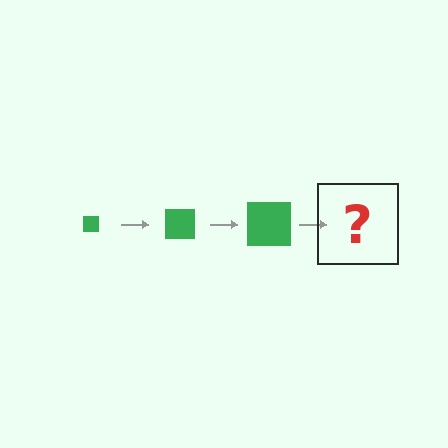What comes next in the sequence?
The next element should be a green square, larger than the previous one.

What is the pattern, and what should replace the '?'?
The pattern is that the square gets progressively larger each step. The '?' should be a green square, larger than the previous one.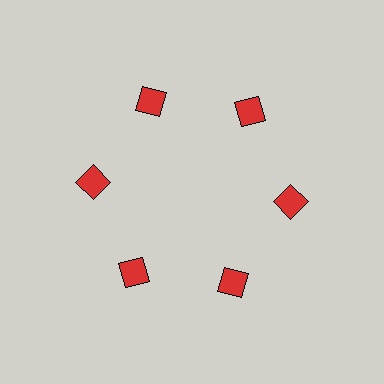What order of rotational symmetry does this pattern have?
This pattern has 6-fold rotational symmetry.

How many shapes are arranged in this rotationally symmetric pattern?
There are 6 shapes, arranged in 6 groups of 1.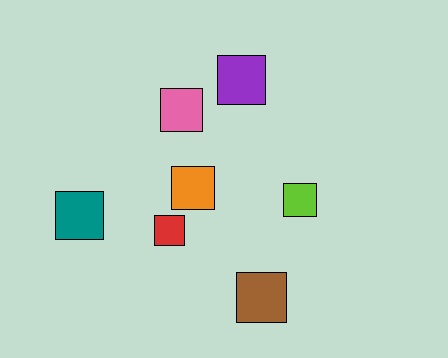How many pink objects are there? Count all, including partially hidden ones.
There is 1 pink object.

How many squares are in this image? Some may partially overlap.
There are 7 squares.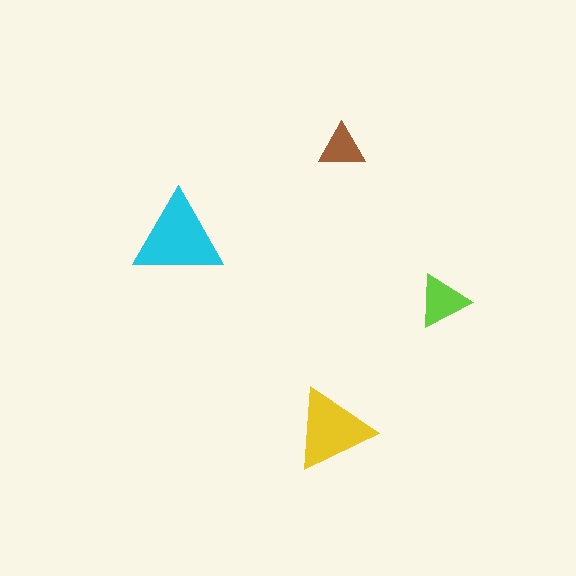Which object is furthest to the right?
The lime triangle is rightmost.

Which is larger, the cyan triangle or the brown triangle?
The cyan one.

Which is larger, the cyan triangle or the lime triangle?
The cyan one.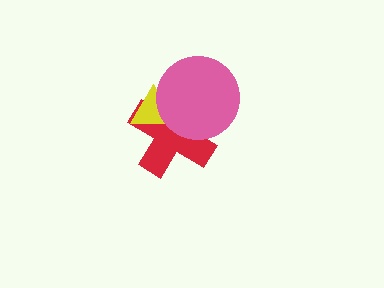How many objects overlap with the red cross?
2 objects overlap with the red cross.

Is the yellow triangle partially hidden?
Yes, it is partially covered by another shape.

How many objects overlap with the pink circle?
2 objects overlap with the pink circle.